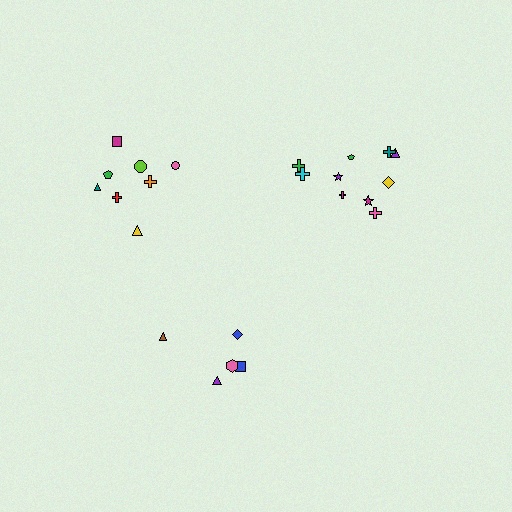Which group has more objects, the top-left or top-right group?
The top-right group.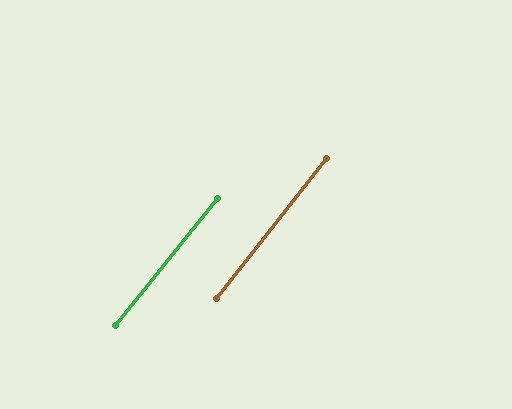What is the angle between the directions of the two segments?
Approximately 1 degree.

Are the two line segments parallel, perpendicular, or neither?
Parallel — their directions differ by only 0.8°.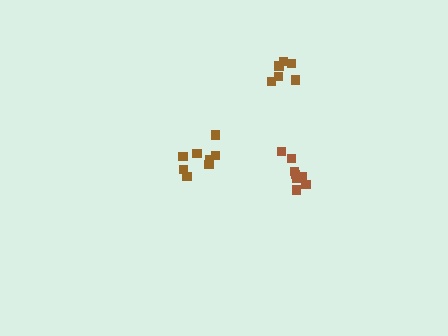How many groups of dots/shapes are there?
There are 3 groups.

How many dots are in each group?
Group 1: 8 dots, Group 2: 6 dots, Group 3: 8 dots (22 total).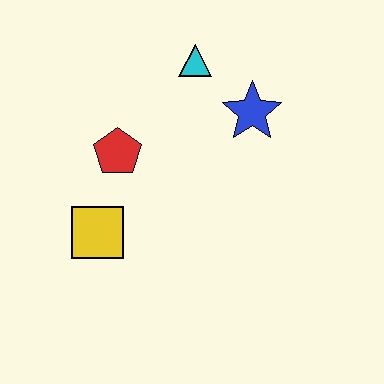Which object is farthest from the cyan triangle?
The yellow square is farthest from the cyan triangle.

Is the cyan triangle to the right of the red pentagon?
Yes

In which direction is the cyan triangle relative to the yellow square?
The cyan triangle is above the yellow square.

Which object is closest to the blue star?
The cyan triangle is closest to the blue star.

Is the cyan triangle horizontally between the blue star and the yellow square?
Yes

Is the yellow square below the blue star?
Yes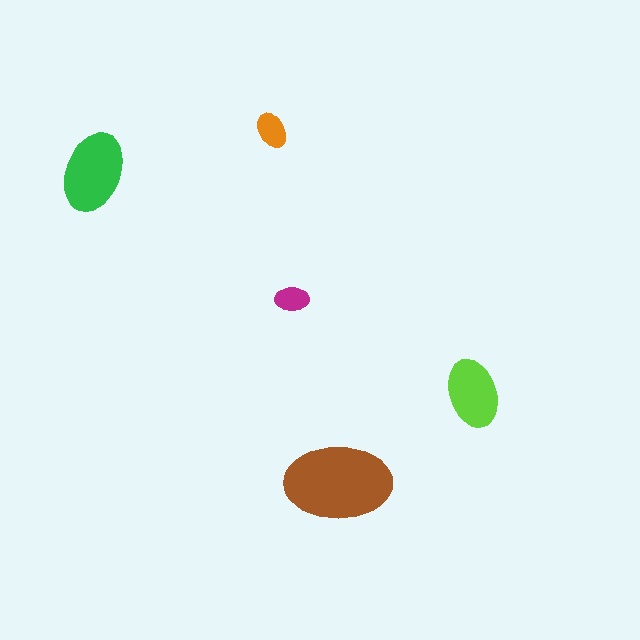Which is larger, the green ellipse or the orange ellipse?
The green one.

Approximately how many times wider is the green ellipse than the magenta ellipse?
About 2.5 times wider.